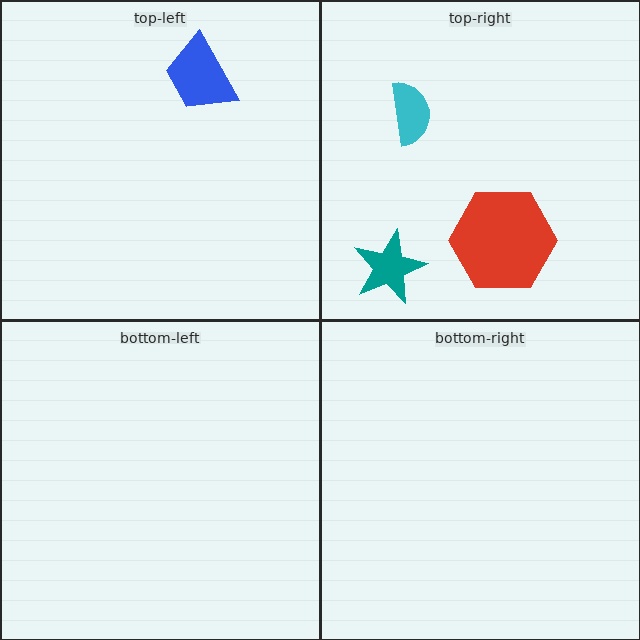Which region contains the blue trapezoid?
The top-left region.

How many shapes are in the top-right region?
3.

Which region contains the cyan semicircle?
The top-right region.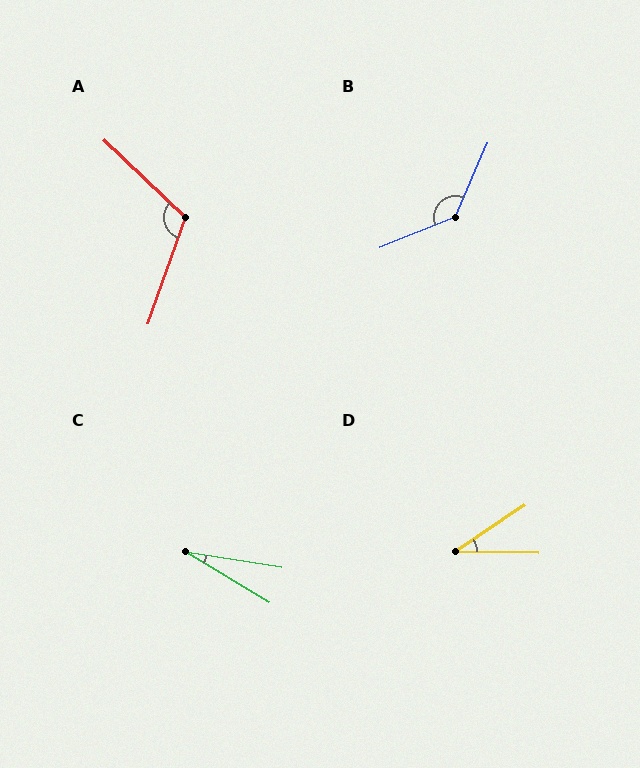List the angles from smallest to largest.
C (22°), D (34°), A (114°), B (136°).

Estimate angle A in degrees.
Approximately 114 degrees.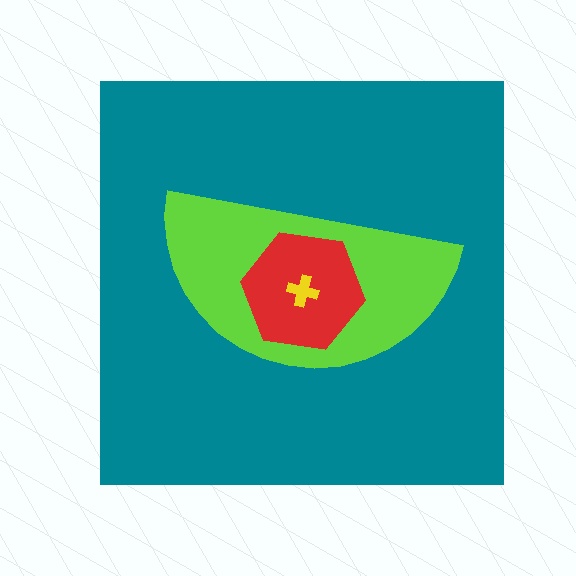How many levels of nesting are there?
4.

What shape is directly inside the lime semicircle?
The red hexagon.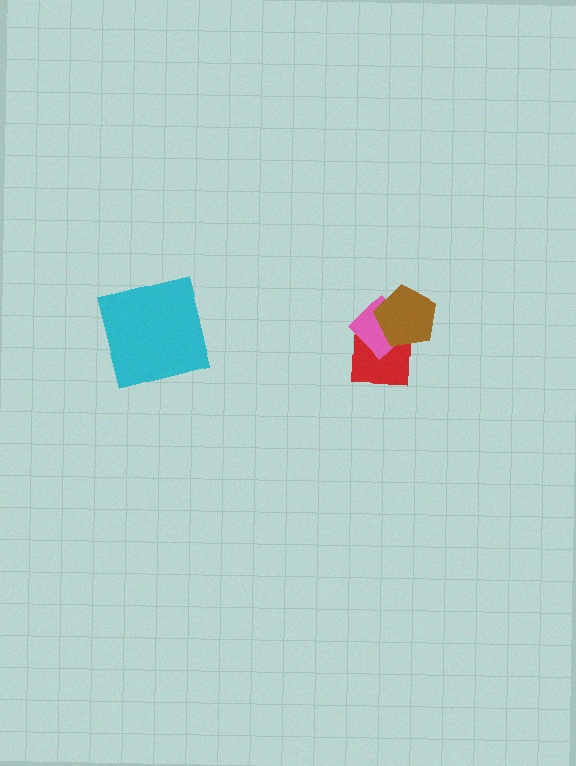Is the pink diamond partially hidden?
Yes, it is partially covered by another shape.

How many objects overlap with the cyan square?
0 objects overlap with the cyan square.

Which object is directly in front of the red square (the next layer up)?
The pink diamond is directly in front of the red square.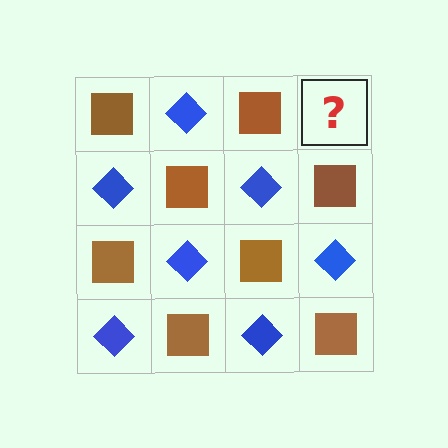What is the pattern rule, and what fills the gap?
The rule is that it alternates brown square and blue diamond in a checkerboard pattern. The gap should be filled with a blue diamond.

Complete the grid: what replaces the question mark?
The question mark should be replaced with a blue diamond.